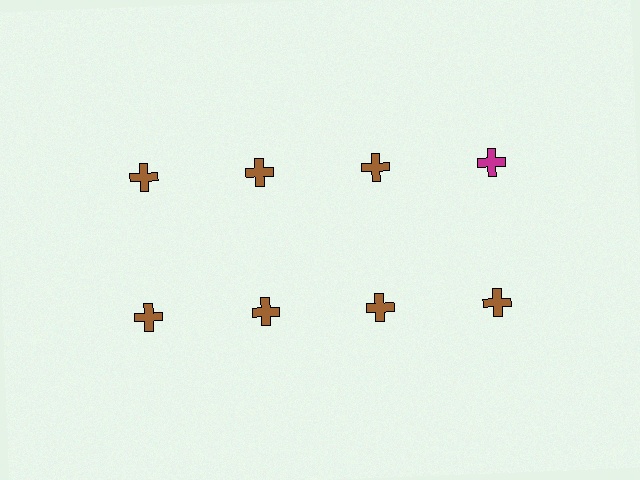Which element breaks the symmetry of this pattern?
The magenta cross in the top row, second from right column breaks the symmetry. All other shapes are brown crosses.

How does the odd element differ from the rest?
It has a different color: magenta instead of brown.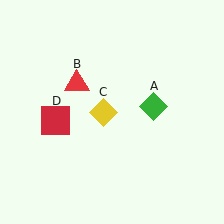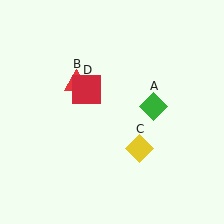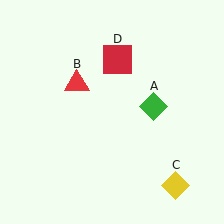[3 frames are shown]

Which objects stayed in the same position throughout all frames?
Green diamond (object A) and red triangle (object B) remained stationary.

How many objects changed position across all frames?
2 objects changed position: yellow diamond (object C), red square (object D).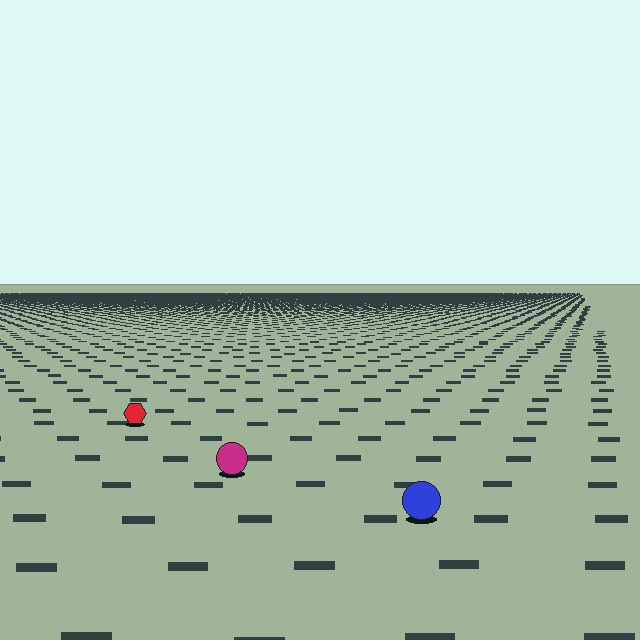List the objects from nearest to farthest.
From nearest to farthest: the blue circle, the magenta circle, the red hexagon.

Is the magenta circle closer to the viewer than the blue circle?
No. The blue circle is closer — you can tell from the texture gradient: the ground texture is coarser near it.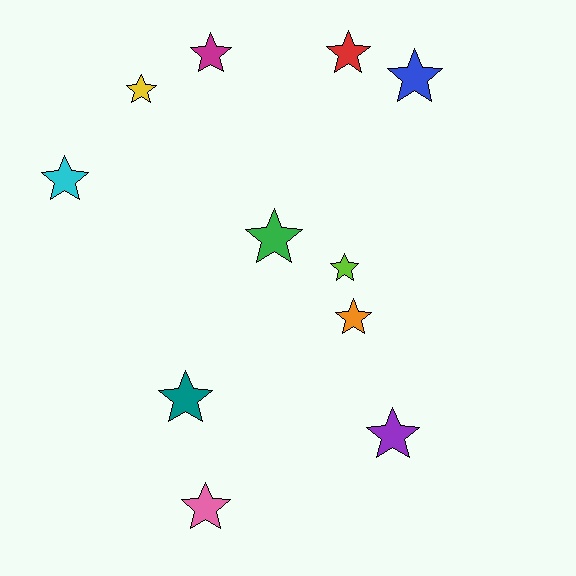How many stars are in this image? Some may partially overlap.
There are 11 stars.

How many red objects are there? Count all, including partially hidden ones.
There is 1 red object.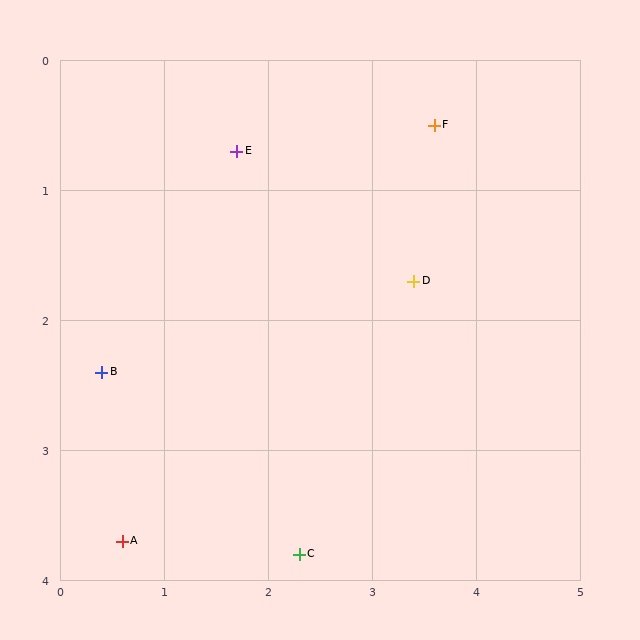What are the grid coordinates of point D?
Point D is at approximately (3.4, 1.7).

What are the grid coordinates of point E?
Point E is at approximately (1.7, 0.7).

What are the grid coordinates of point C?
Point C is at approximately (2.3, 3.8).